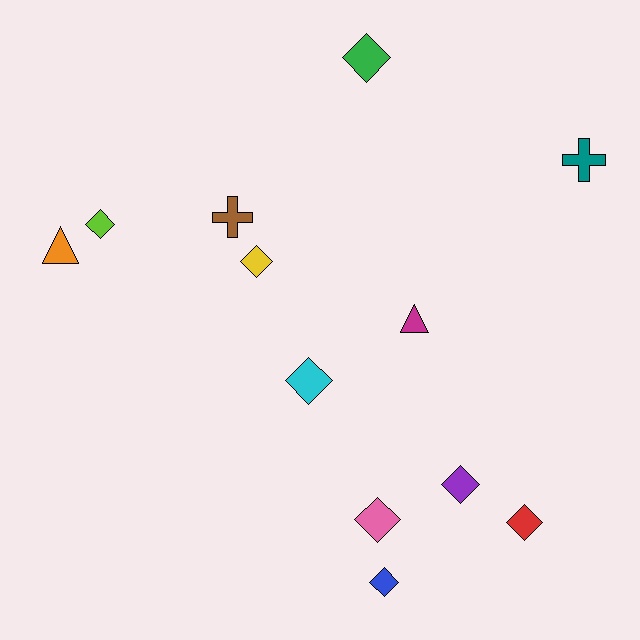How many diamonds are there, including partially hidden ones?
There are 8 diamonds.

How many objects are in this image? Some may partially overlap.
There are 12 objects.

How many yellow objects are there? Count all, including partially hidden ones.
There is 1 yellow object.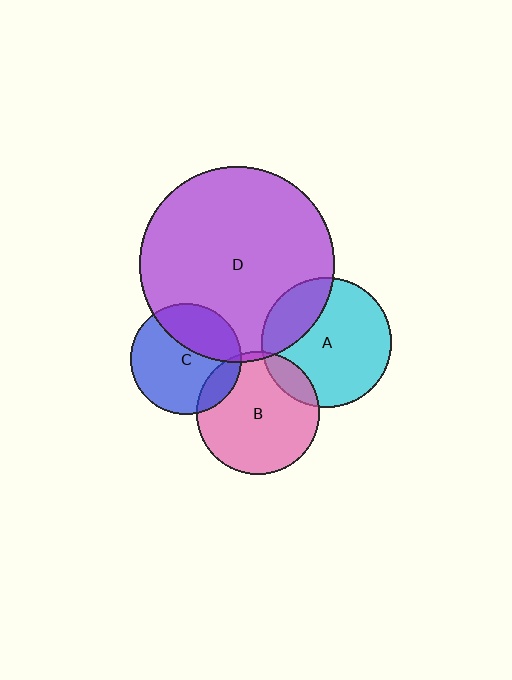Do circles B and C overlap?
Yes.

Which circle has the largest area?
Circle D (purple).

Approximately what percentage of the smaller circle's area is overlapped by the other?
Approximately 15%.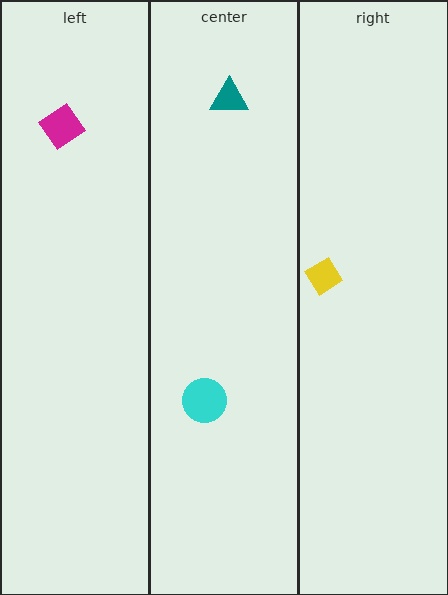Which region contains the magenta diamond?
The left region.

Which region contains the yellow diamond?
The right region.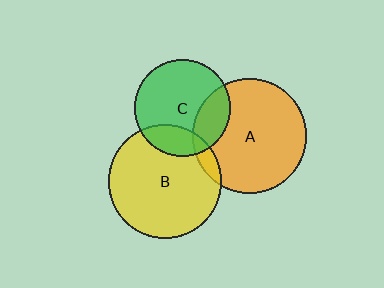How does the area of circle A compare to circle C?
Approximately 1.4 times.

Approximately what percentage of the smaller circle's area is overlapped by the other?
Approximately 25%.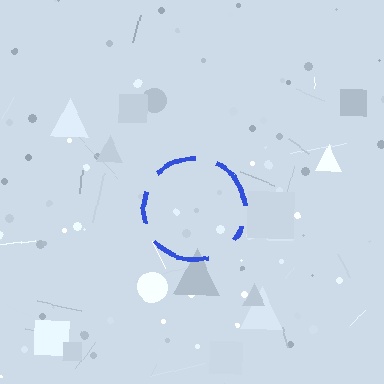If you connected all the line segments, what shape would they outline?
They would outline a circle.